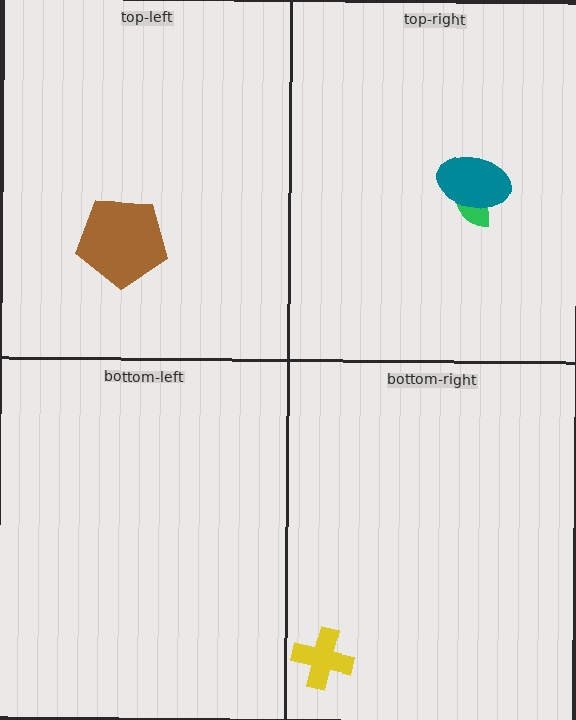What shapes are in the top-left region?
The brown pentagon.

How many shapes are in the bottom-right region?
1.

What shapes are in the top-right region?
The green semicircle, the teal ellipse.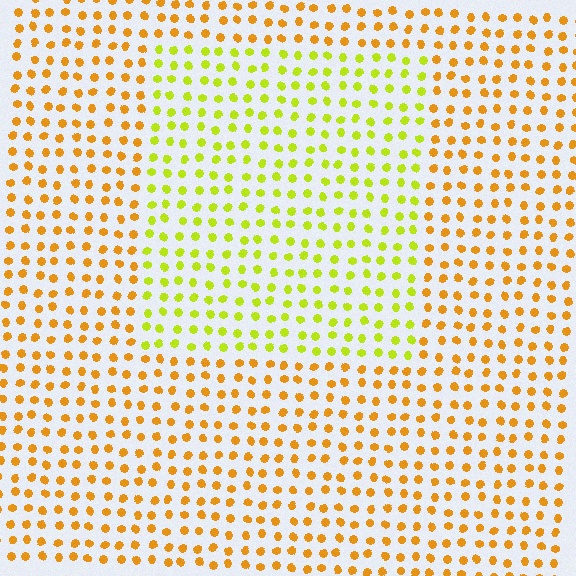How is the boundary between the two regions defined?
The boundary is defined purely by a slight shift in hue (about 38 degrees). Spacing, size, and orientation are identical on both sides.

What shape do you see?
I see a rectangle.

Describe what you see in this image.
The image is filled with small orange elements in a uniform arrangement. A rectangle-shaped region is visible where the elements are tinted to a slightly different hue, forming a subtle color boundary.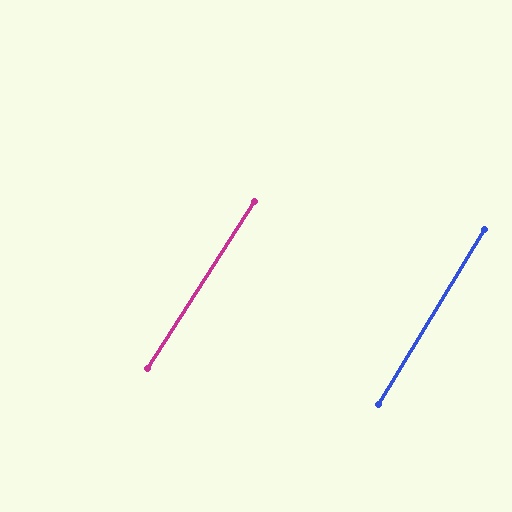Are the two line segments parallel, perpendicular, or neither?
Parallel — their directions differ by only 1.5°.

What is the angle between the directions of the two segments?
Approximately 1 degree.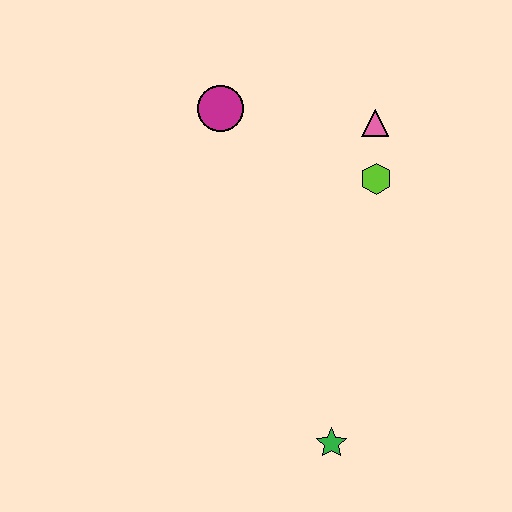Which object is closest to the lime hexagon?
The pink triangle is closest to the lime hexagon.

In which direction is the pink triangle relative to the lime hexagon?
The pink triangle is above the lime hexagon.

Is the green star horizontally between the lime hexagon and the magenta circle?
Yes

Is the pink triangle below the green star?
No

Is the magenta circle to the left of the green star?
Yes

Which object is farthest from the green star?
The magenta circle is farthest from the green star.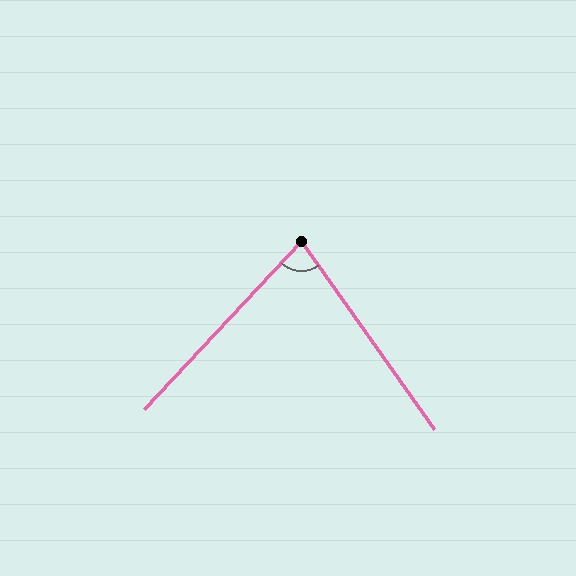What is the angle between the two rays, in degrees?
Approximately 78 degrees.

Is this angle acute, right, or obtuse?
It is acute.